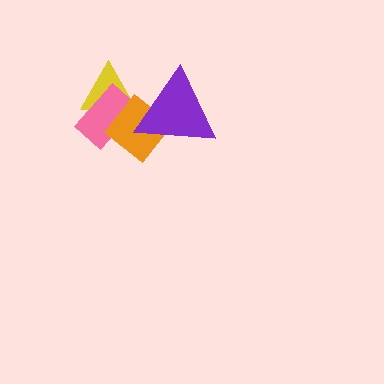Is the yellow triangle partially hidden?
Yes, it is partially covered by another shape.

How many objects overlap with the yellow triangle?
3 objects overlap with the yellow triangle.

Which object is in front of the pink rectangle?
The orange diamond is in front of the pink rectangle.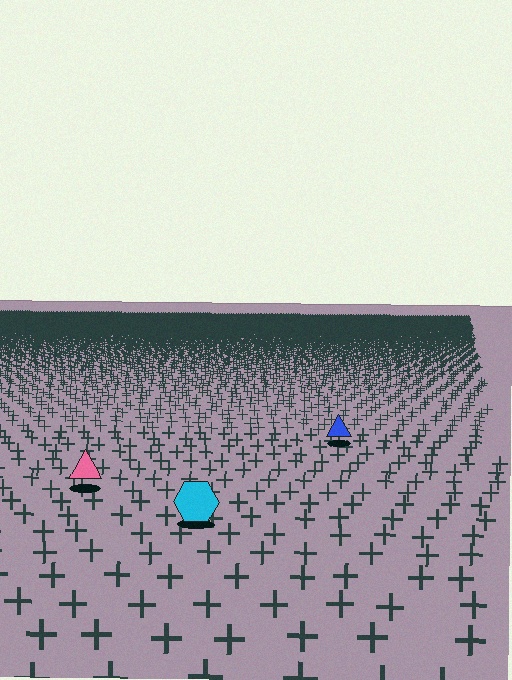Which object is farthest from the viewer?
The blue triangle is farthest from the viewer. It appears smaller and the ground texture around it is denser.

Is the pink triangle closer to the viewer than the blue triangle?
Yes. The pink triangle is closer — you can tell from the texture gradient: the ground texture is coarser near it.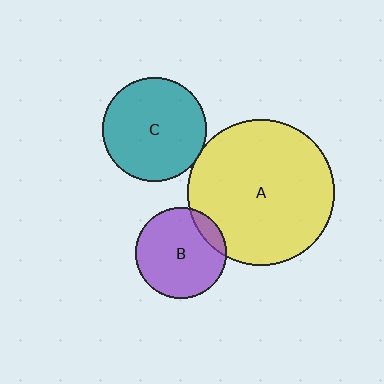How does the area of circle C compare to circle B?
Approximately 1.3 times.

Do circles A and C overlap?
Yes.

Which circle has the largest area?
Circle A (yellow).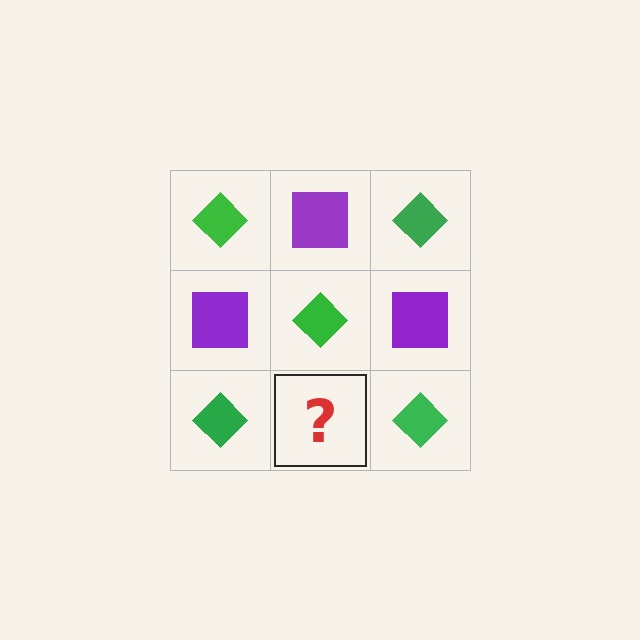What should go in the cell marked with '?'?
The missing cell should contain a purple square.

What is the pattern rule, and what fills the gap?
The rule is that it alternates green diamond and purple square in a checkerboard pattern. The gap should be filled with a purple square.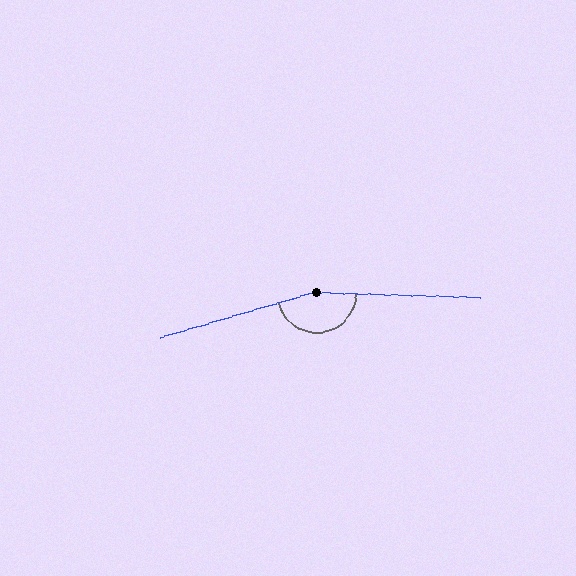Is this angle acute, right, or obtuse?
It is obtuse.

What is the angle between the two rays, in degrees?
Approximately 162 degrees.